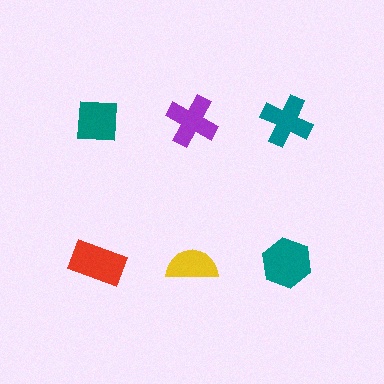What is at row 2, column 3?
A teal hexagon.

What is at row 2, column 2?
A yellow semicircle.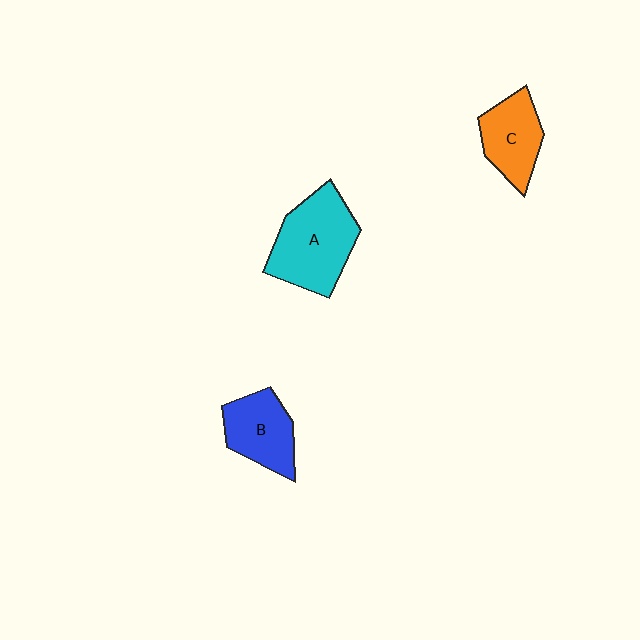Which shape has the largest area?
Shape A (cyan).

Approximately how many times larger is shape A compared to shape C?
Approximately 1.5 times.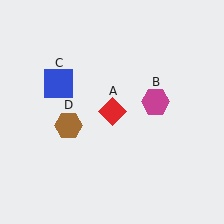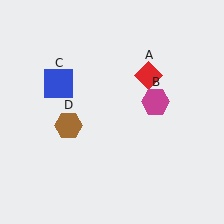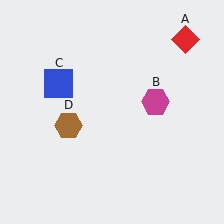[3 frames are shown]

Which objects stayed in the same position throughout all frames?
Magenta hexagon (object B) and blue square (object C) and brown hexagon (object D) remained stationary.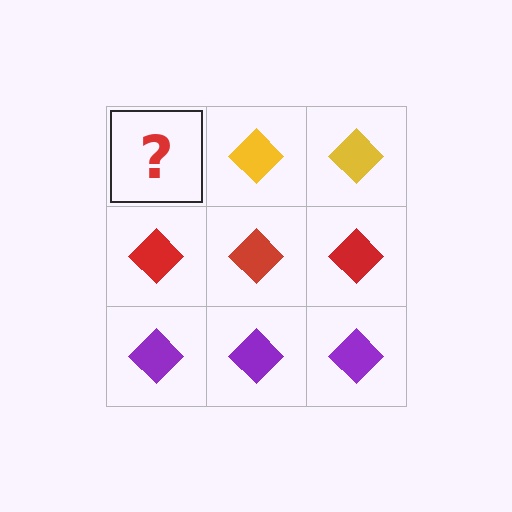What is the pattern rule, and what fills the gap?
The rule is that each row has a consistent color. The gap should be filled with a yellow diamond.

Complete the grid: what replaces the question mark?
The question mark should be replaced with a yellow diamond.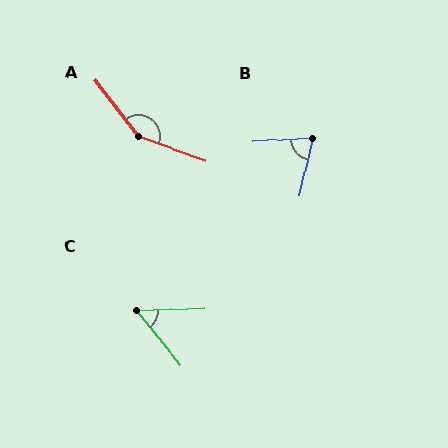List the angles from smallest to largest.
C (54°), B (73°), A (147°).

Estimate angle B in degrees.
Approximately 73 degrees.